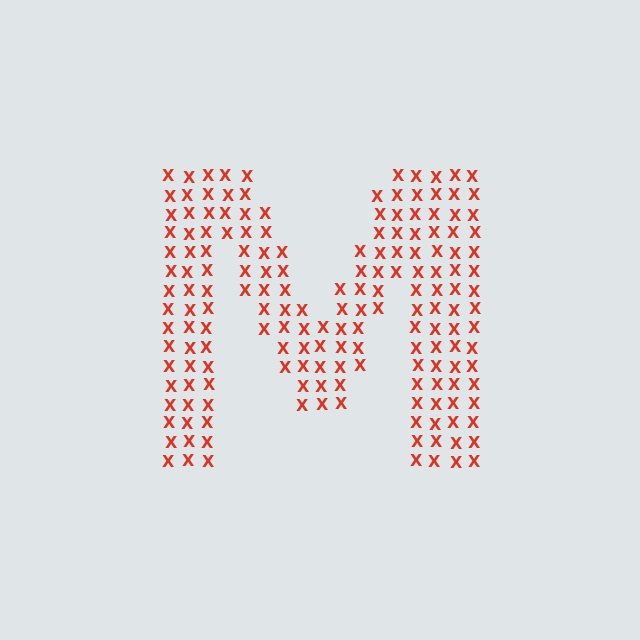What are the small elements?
The small elements are letter X's.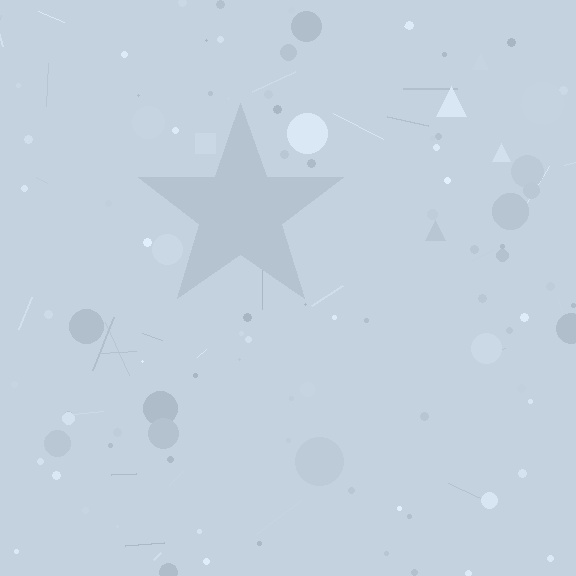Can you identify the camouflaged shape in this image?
The camouflaged shape is a star.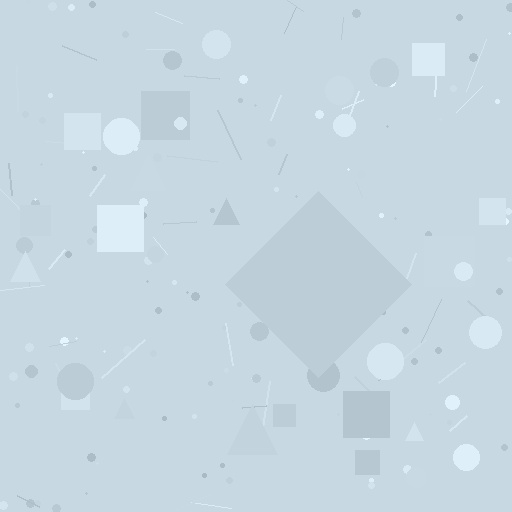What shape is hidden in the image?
A diamond is hidden in the image.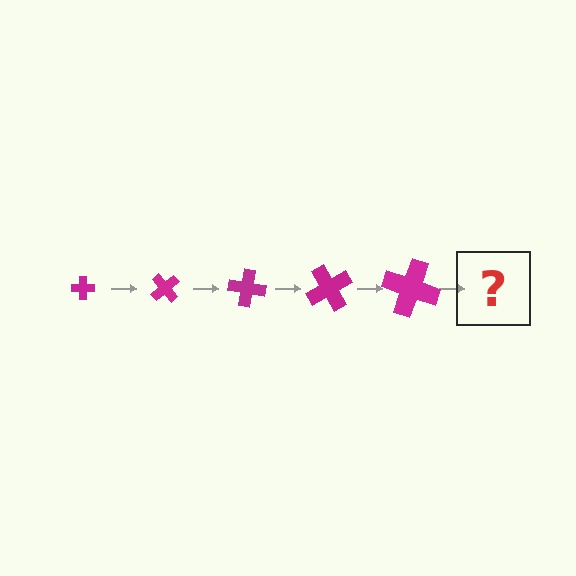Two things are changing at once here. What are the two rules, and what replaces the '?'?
The two rules are that the cross grows larger each step and it rotates 50 degrees each step. The '?' should be a cross, larger than the previous one and rotated 250 degrees from the start.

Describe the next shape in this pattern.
It should be a cross, larger than the previous one and rotated 250 degrees from the start.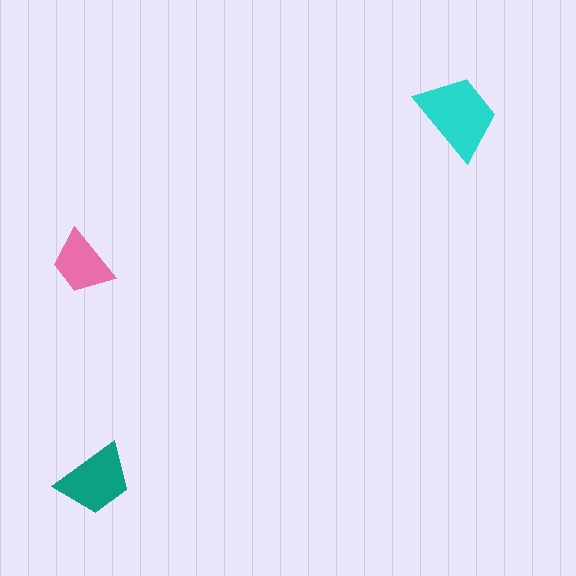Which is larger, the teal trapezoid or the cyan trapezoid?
The cyan one.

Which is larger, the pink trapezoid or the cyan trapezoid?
The cyan one.